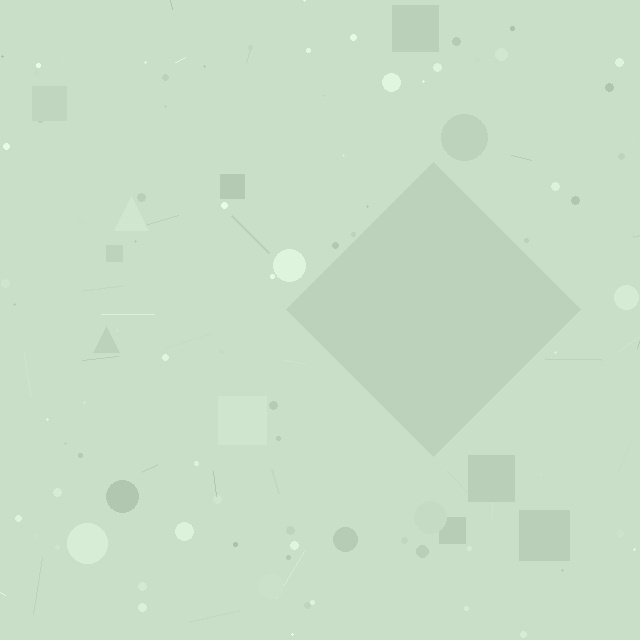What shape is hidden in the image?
A diamond is hidden in the image.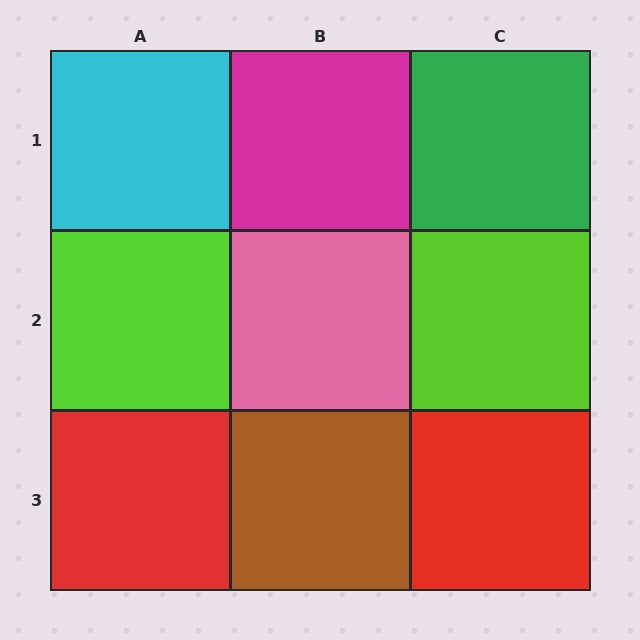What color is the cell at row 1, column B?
Magenta.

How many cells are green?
1 cell is green.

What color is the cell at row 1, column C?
Green.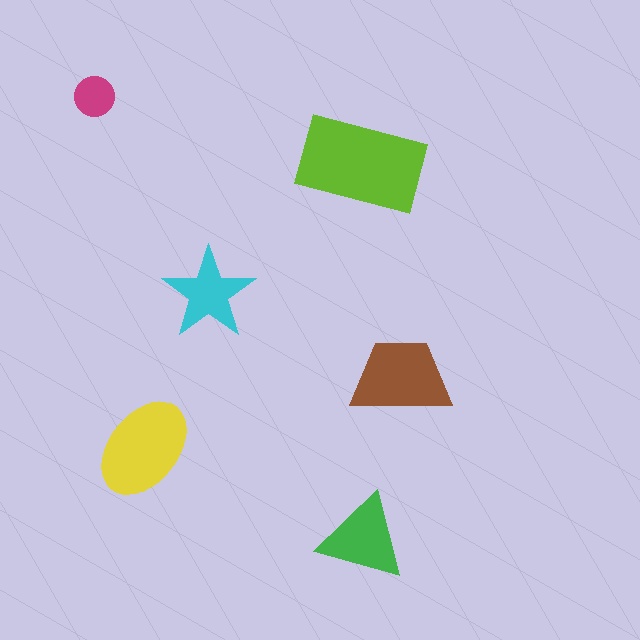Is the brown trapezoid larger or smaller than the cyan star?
Larger.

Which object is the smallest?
The magenta circle.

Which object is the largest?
The lime rectangle.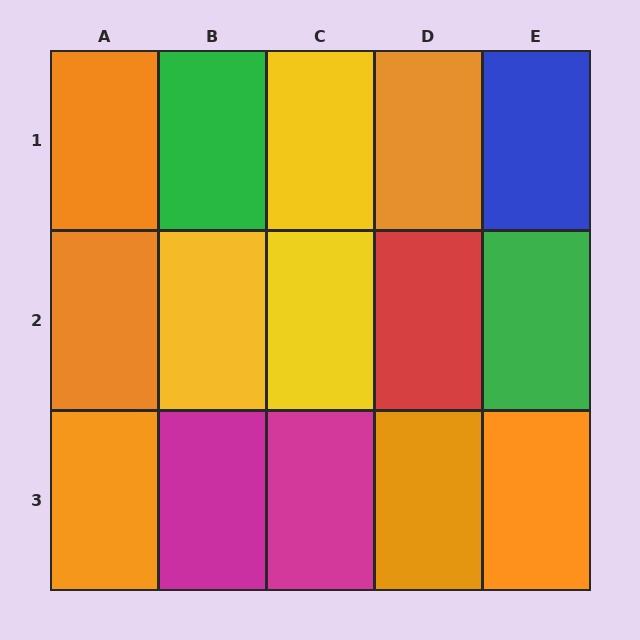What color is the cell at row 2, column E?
Green.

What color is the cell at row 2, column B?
Yellow.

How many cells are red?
1 cell is red.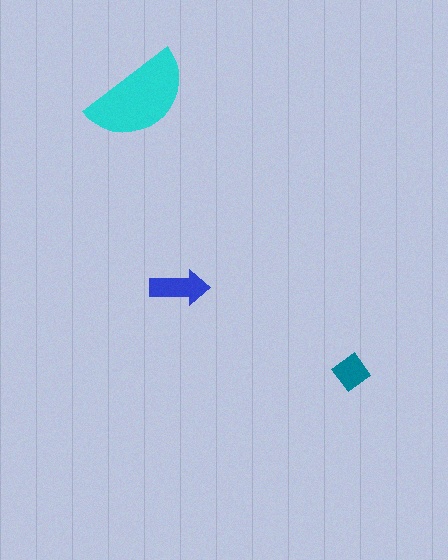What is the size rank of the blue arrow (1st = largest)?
2nd.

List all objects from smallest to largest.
The teal diamond, the blue arrow, the cyan semicircle.